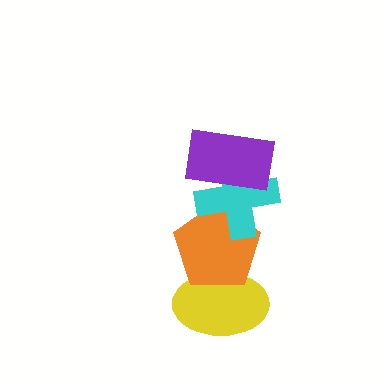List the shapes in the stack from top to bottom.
From top to bottom: the purple rectangle, the cyan cross, the orange pentagon, the yellow ellipse.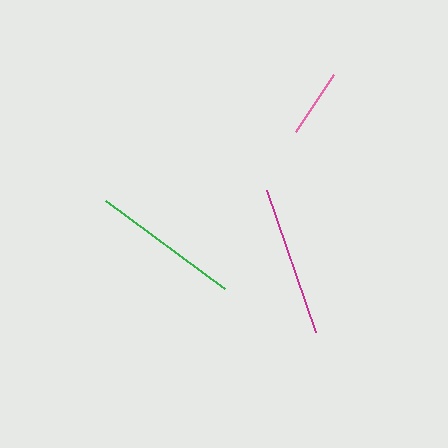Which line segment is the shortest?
The pink line is the shortest at approximately 68 pixels.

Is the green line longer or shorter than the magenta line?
The magenta line is longer than the green line.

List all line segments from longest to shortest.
From longest to shortest: magenta, green, pink.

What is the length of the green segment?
The green segment is approximately 147 pixels long.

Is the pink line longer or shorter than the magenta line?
The magenta line is longer than the pink line.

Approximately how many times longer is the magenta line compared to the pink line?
The magenta line is approximately 2.2 times the length of the pink line.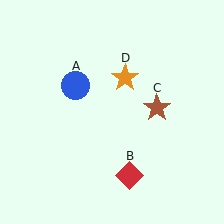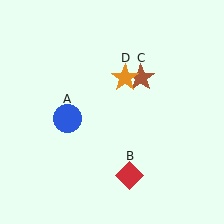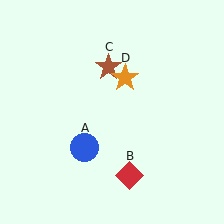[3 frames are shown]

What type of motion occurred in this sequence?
The blue circle (object A), brown star (object C) rotated counterclockwise around the center of the scene.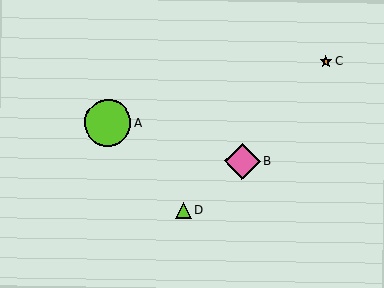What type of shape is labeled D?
Shape D is a lime triangle.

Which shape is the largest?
The lime circle (labeled A) is the largest.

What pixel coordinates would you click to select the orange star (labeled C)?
Click at (326, 61) to select the orange star C.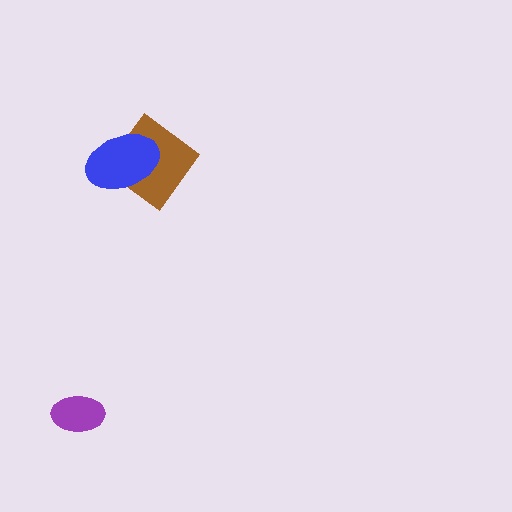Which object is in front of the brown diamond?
The blue ellipse is in front of the brown diamond.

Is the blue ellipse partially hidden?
No, no other shape covers it.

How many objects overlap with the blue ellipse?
1 object overlaps with the blue ellipse.